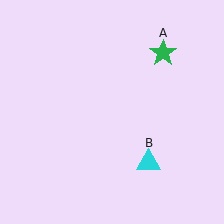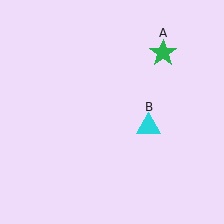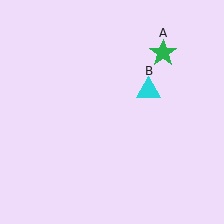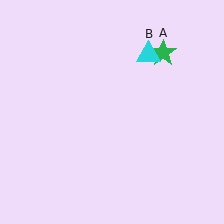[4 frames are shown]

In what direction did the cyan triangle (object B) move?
The cyan triangle (object B) moved up.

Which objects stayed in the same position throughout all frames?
Green star (object A) remained stationary.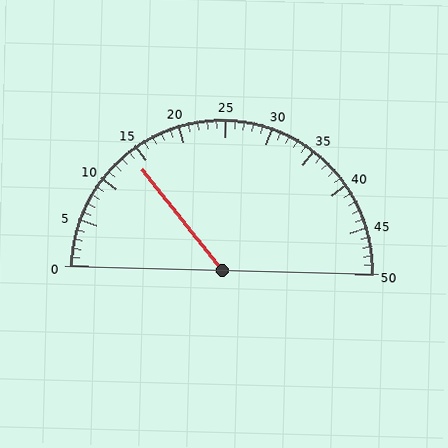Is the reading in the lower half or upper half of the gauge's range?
The reading is in the lower half of the range (0 to 50).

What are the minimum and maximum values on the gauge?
The gauge ranges from 0 to 50.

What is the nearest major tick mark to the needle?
The nearest major tick mark is 15.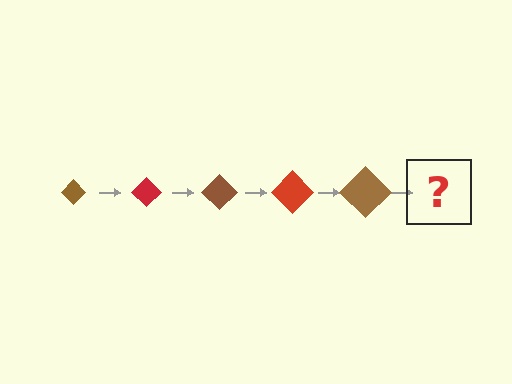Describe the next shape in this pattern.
It should be a red diamond, larger than the previous one.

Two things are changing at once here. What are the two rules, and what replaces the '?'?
The two rules are that the diamond grows larger each step and the color cycles through brown and red. The '?' should be a red diamond, larger than the previous one.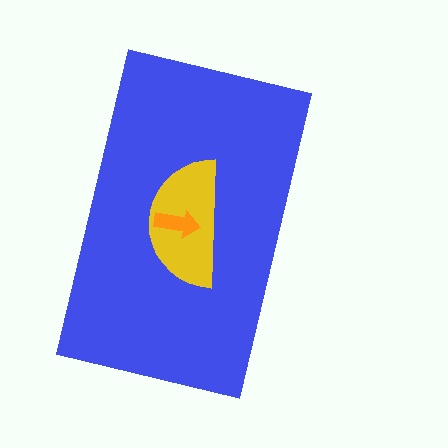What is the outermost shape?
The blue rectangle.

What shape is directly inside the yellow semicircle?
The orange arrow.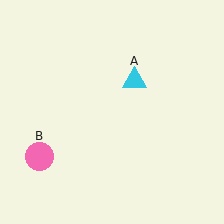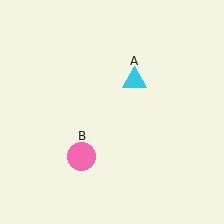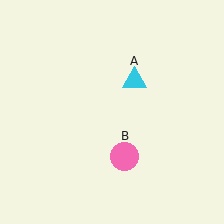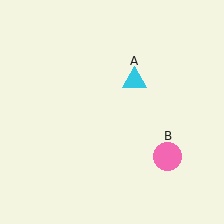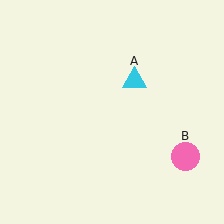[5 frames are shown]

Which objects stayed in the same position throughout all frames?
Cyan triangle (object A) remained stationary.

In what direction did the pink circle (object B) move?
The pink circle (object B) moved right.